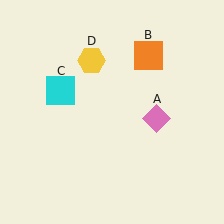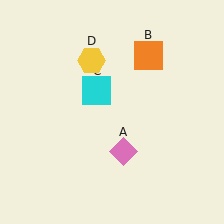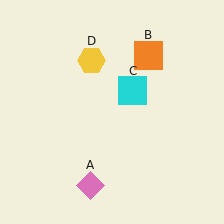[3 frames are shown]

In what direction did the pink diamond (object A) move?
The pink diamond (object A) moved down and to the left.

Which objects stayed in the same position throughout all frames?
Orange square (object B) and yellow hexagon (object D) remained stationary.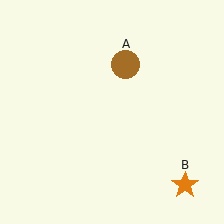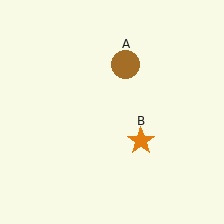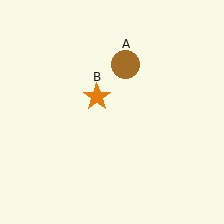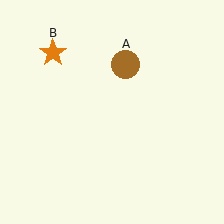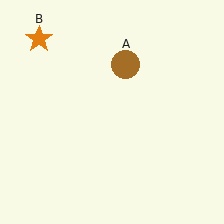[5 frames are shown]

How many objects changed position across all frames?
1 object changed position: orange star (object B).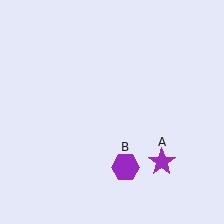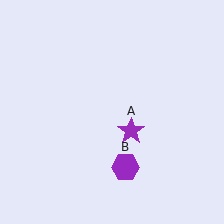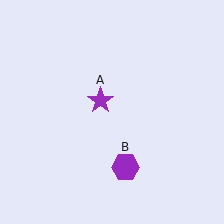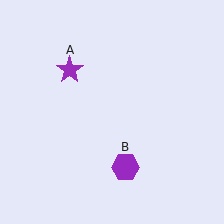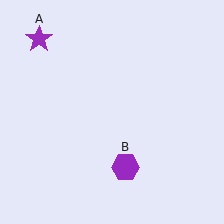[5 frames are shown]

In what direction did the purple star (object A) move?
The purple star (object A) moved up and to the left.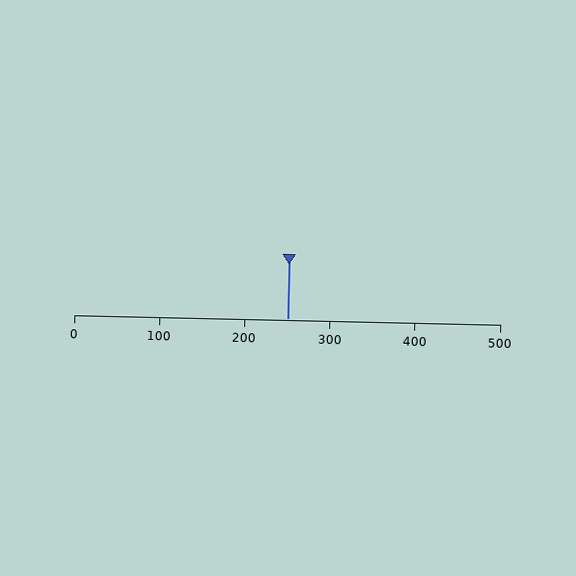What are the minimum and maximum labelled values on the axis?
The axis runs from 0 to 500.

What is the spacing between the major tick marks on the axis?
The major ticks are spaced 100 apart.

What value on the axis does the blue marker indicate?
The marker indicates approximately 250.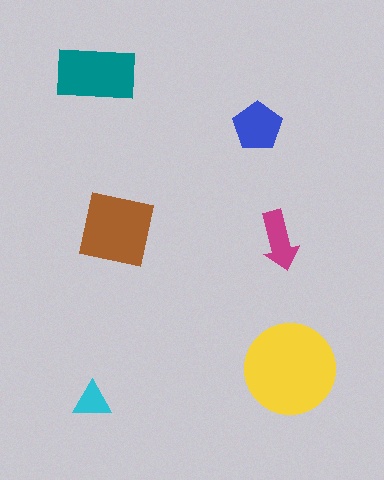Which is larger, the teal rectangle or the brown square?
The brown square.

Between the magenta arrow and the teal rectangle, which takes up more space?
The teal rectangle.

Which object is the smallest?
The cyan triangle.